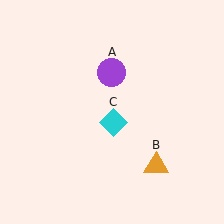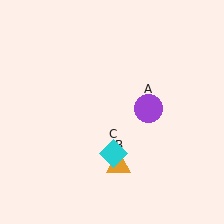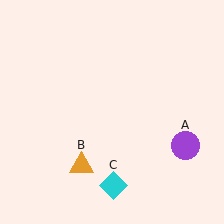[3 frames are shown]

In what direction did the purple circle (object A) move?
The purple circle (object A) moved down and to the right.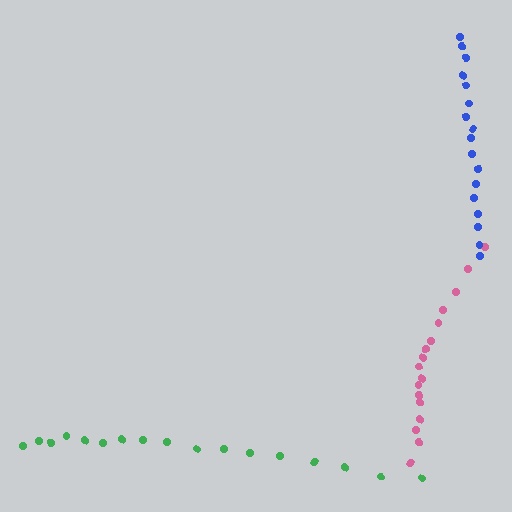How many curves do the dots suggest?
There are 3 distinct paths.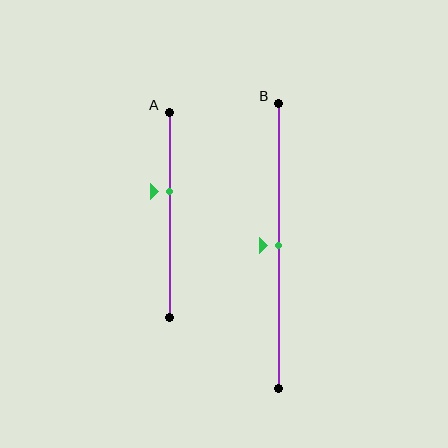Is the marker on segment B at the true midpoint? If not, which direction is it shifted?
Yes, the marker on segment B is at the true midpoint.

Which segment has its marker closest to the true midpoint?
Segment B has its marker closest to the true midpoint.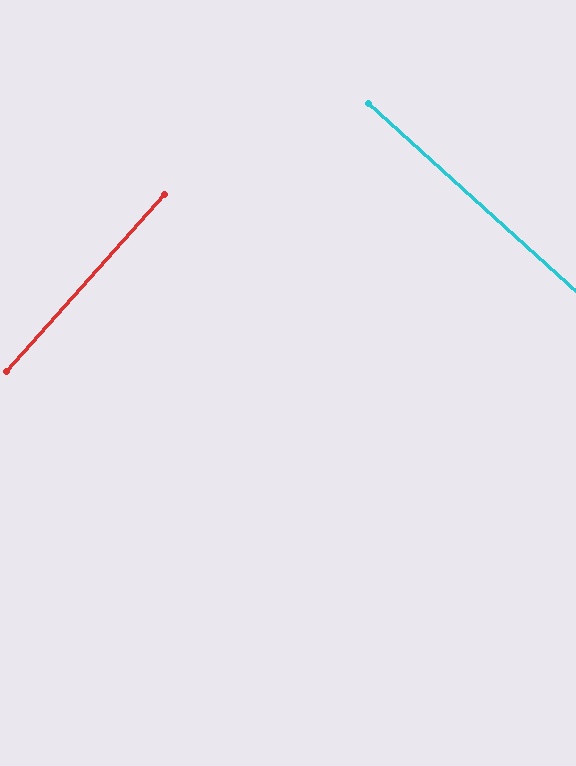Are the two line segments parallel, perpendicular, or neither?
Perpendicular — they meet at approximately 90°.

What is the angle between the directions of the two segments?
Approximately 90 degrees.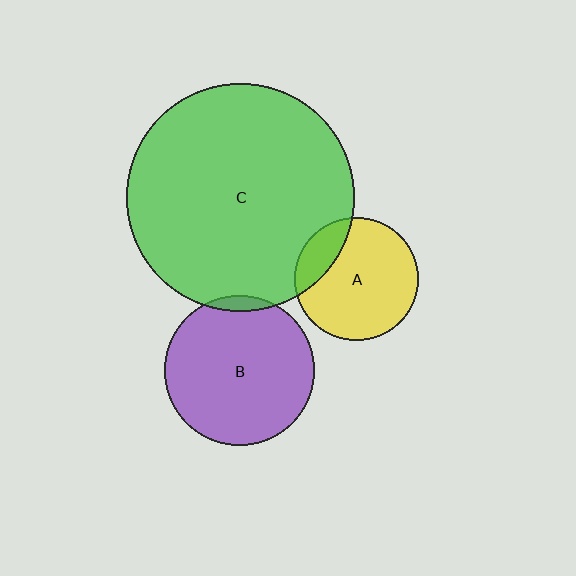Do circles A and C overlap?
Yes.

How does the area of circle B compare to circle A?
Approximately 1.5 times.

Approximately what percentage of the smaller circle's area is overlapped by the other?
Approximately 20%.